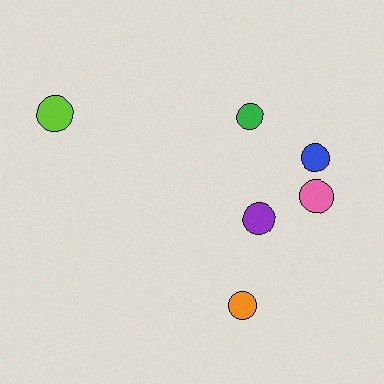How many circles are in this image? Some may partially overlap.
There are 6 circles.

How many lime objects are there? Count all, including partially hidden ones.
There is 1 lime object.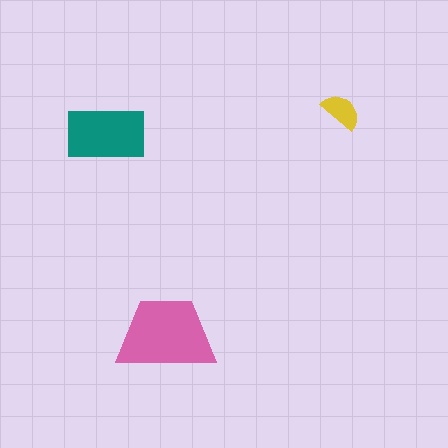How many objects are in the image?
There are 3 objects in the image.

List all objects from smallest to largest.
The yellow semicircle, the teal rectangle, the pink trapezoid.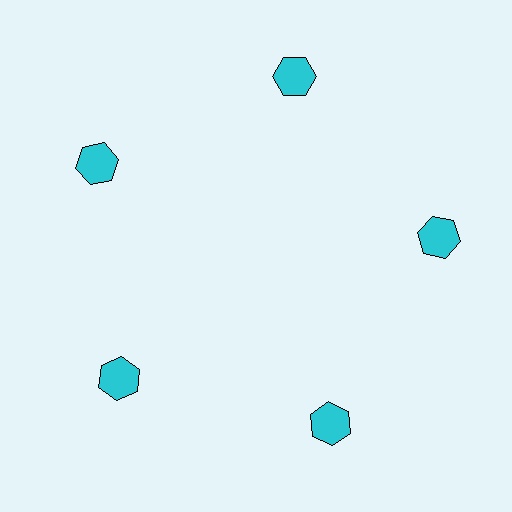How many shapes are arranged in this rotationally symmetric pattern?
There are 5 shapes, arranged in 5 groups of 1.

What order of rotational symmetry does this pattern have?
This pattern has 5-fold rotational symmetry.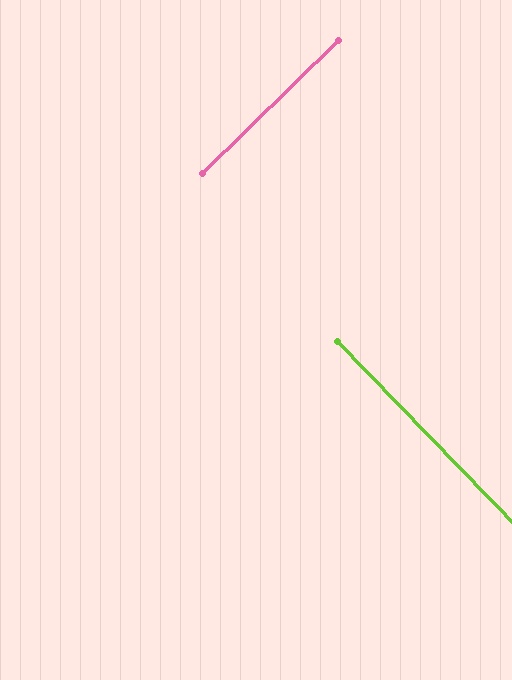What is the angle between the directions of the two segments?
Approximately 90 degrees.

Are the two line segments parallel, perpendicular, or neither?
Perpendicular — they meet at approximately 90°.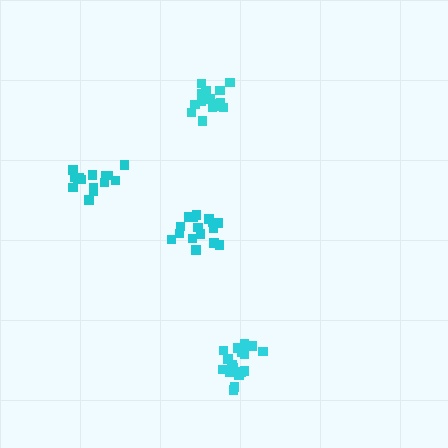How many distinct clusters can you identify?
There are 4 distinct clusters.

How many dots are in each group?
Group 1: 18 dots, Group 2: 15 dots, Group 3: 16 dots, Group 4: 15 dots (64 total).